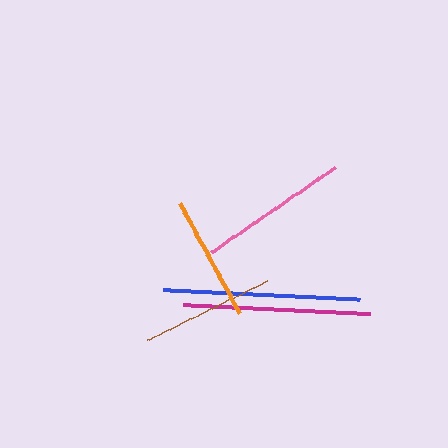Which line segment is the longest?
The blue line is the longest at approximately 197 pixels.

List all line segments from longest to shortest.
From longest to shortest: blue, magenta, pink, brown, orange.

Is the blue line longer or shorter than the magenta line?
The blue line is longer than the magenta line.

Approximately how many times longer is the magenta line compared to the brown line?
The magenta line is approximately 1.4 times the length of the brown line.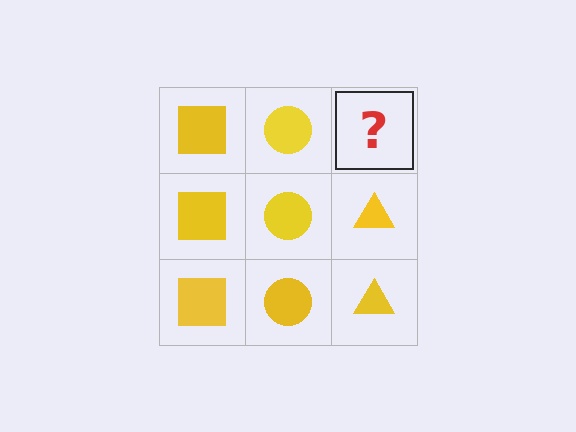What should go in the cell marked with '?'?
The missing cell should contain a yellow triangle.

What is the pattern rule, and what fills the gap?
The rule is that each column has a consistent shape. The gap should be filled with a yellow triangle.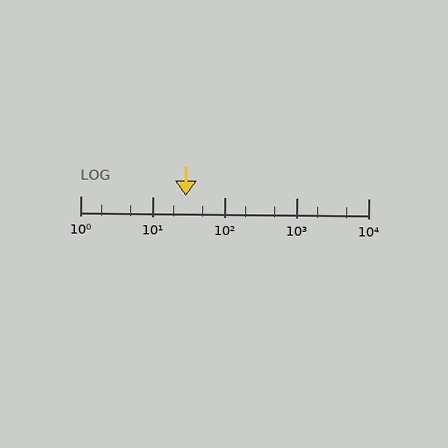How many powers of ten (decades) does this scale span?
The scale spans 4 decades, from 1 to 10000.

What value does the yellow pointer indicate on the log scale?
The pointer indicates approximately 29.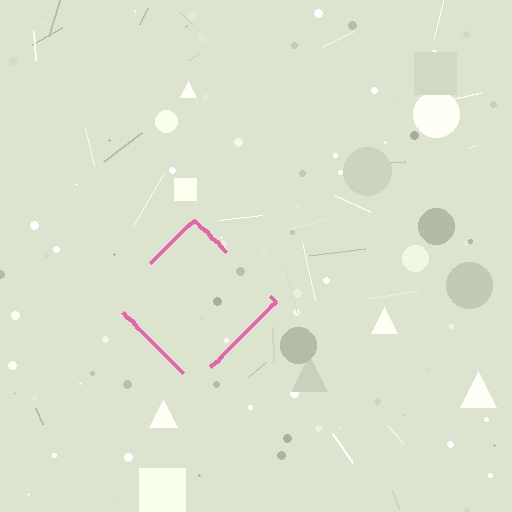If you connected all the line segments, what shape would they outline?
They would outline a diamond.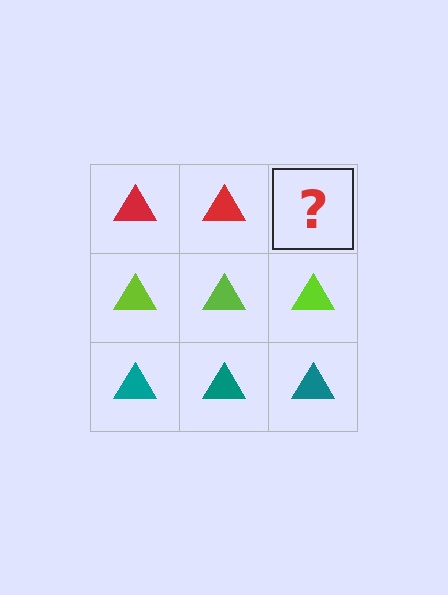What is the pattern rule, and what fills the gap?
The rule is that each row has a consistent color. The gap should be filled with a red triangle.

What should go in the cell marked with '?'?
The missing cell should contain a red triangle.